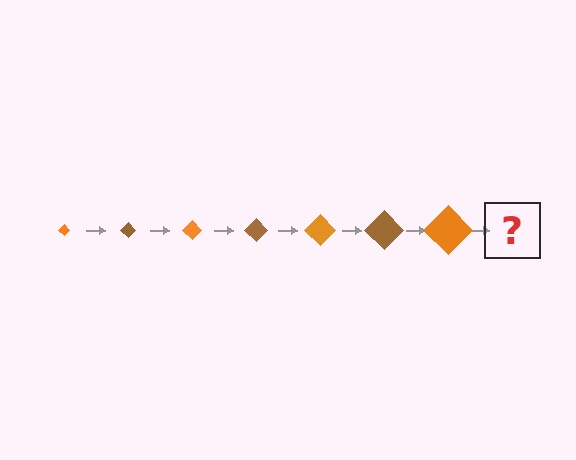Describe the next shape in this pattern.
It should be a brown diamond, larger than the previous one.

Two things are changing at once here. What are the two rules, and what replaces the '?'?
The two rules are that the diamond grows larger each step and the color cycles through orange and brown. The '?' should be a brown diamond, larger than the previous one.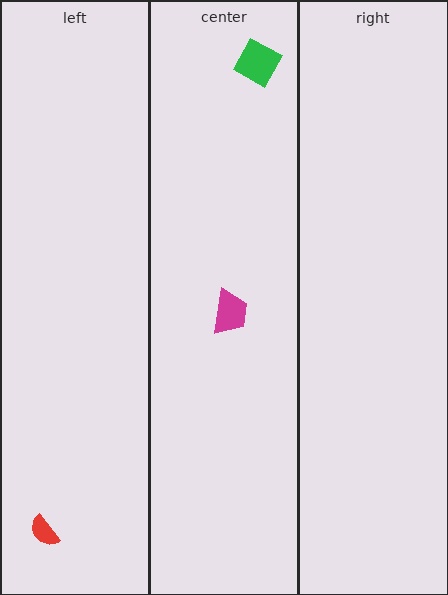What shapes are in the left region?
The red semicircle.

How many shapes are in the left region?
1.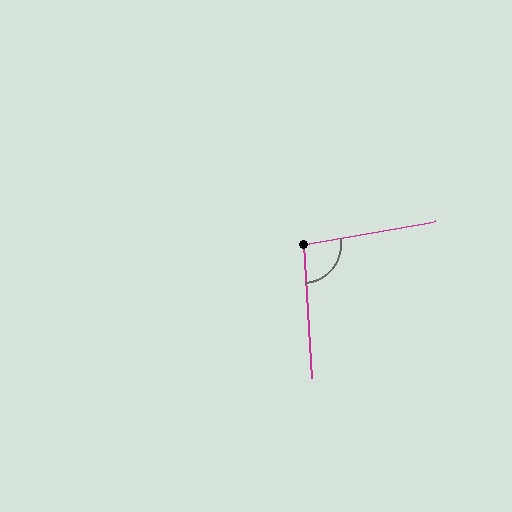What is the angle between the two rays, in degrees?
Approximately 96 degrees.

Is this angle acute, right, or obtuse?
It is obtuse.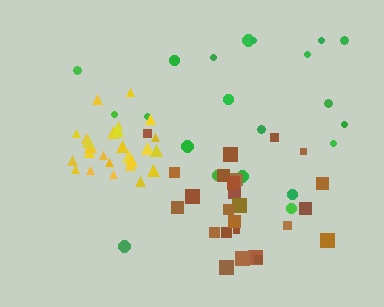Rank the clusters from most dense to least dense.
yellow, brown, green.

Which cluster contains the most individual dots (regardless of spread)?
Brown (27).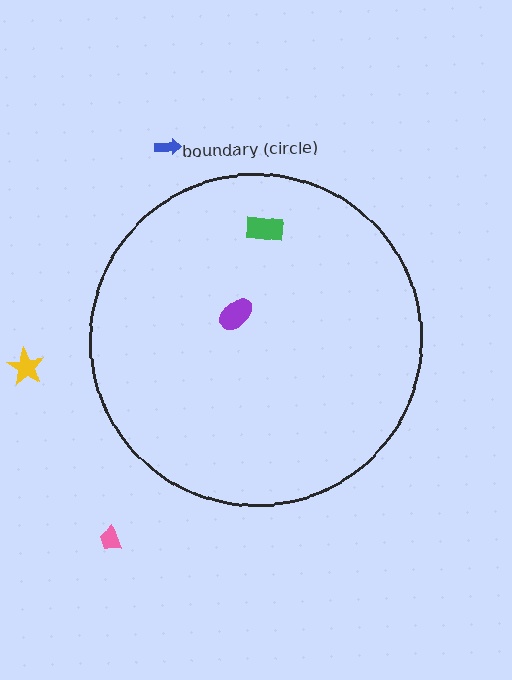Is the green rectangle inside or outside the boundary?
Inside.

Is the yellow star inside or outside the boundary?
Outside.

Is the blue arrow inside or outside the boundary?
Outside.